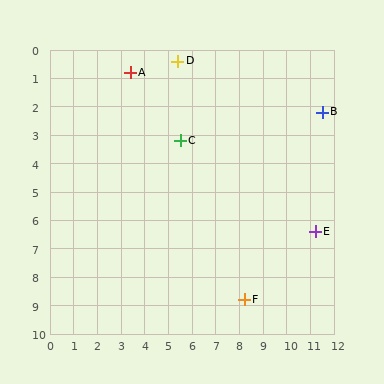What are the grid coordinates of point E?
Point E is at approximately (11.2, 6.4).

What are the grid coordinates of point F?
Point F is at approximately (8.2, 8.8).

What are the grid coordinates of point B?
Point B is at approximately (11.5, 2.2).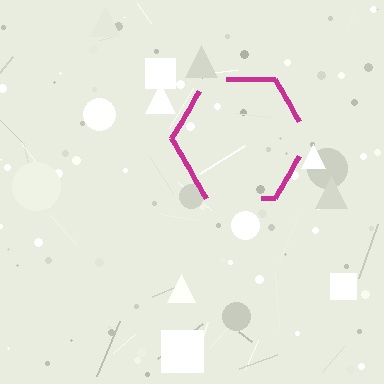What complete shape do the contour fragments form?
The contour fragments form a hexagon.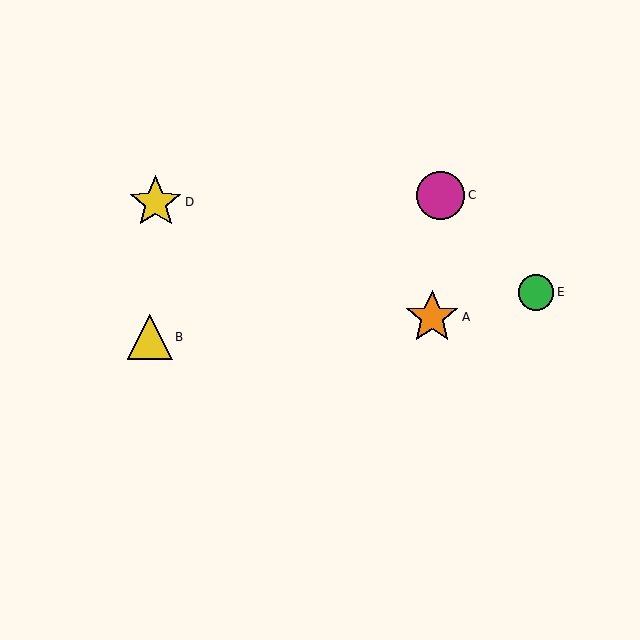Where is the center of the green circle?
The center of the green circle is at (536, 292).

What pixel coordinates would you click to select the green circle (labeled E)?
Click at (536, 292) to select the green circle E.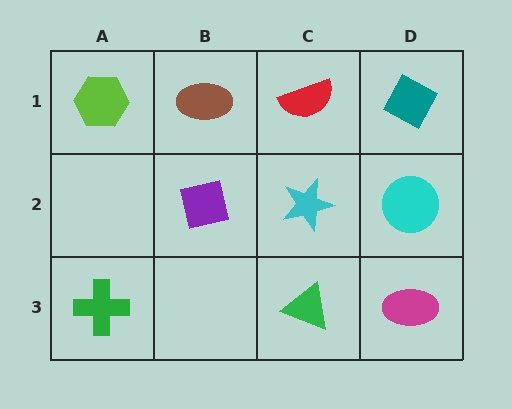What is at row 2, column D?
A cyan circle.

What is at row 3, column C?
A green triangle.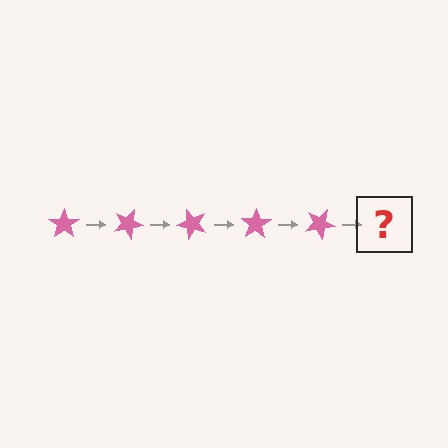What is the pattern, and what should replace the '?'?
The pattern is that the star rotates 25 degrees each step. The '?' should be a pink star rotated 125 degrees.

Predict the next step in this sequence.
The next step is a pink star rotated 125 degrees.